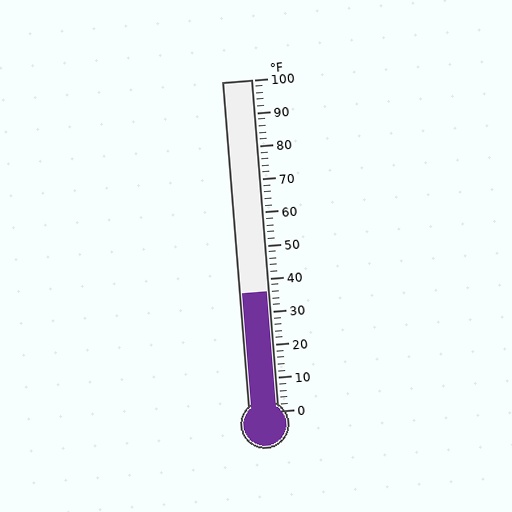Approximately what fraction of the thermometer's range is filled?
The thermometer is filled to approximately 35% of its range.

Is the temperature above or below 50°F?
The temperature is below 50°F.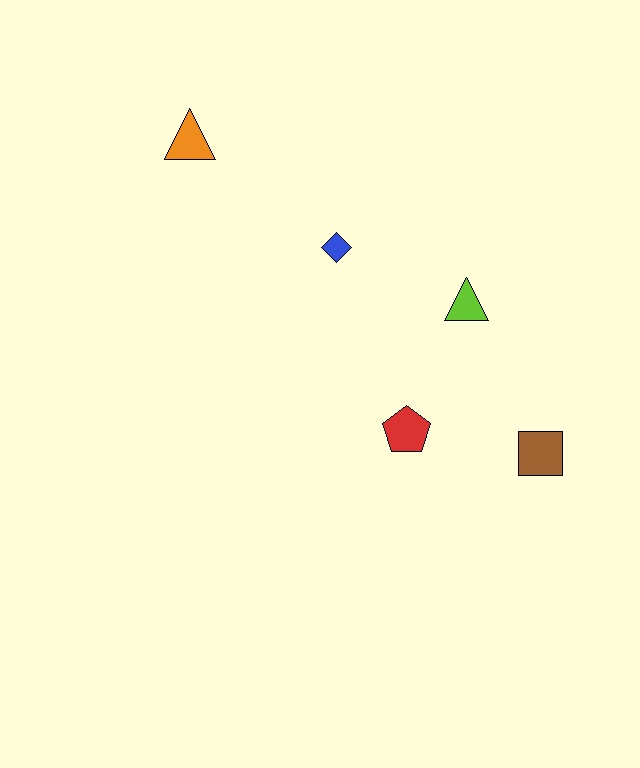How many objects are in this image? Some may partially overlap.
There are 5 objects.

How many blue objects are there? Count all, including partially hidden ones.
There is 1 blue object.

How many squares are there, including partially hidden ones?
There is 1 square.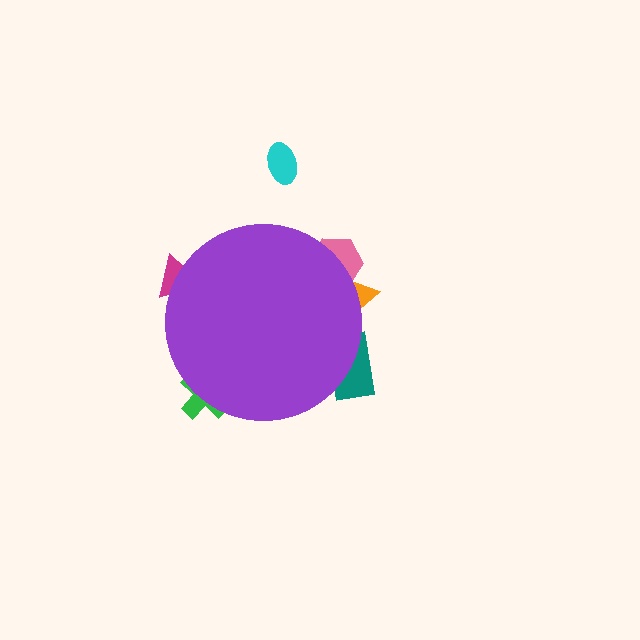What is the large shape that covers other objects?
A purple circle.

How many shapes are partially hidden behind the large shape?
5 shapes are partially hidden.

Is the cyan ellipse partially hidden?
No, the cyan ellipse is fully visible.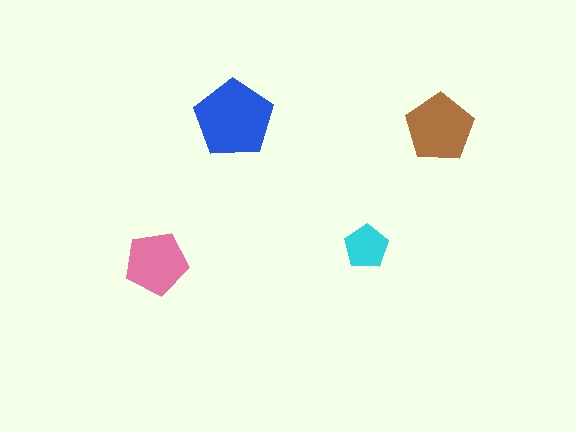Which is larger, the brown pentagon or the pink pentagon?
The brown one.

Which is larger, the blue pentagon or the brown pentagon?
The blue one.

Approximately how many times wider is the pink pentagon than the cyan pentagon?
About 1.5 times wider.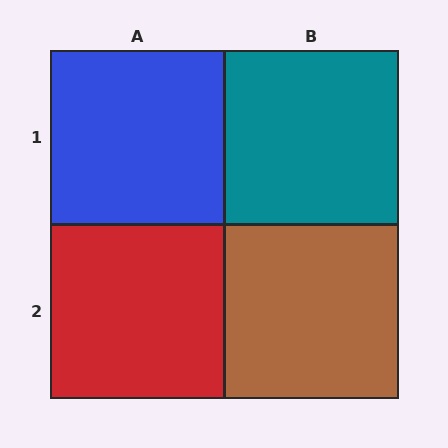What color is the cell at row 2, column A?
Red.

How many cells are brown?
1 cell is brown.